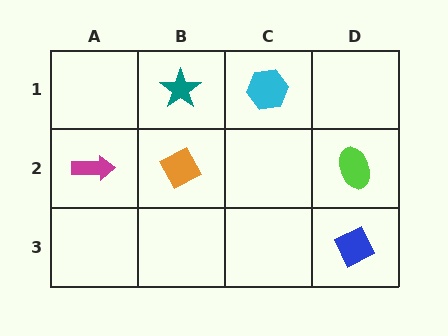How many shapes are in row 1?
2 shapes.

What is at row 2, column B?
An orange diamond.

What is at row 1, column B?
A teal star.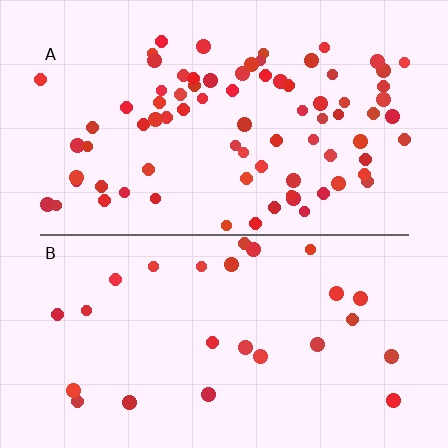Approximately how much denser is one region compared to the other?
Approximately 3.1× — region A over region B.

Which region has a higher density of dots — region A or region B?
A (the top).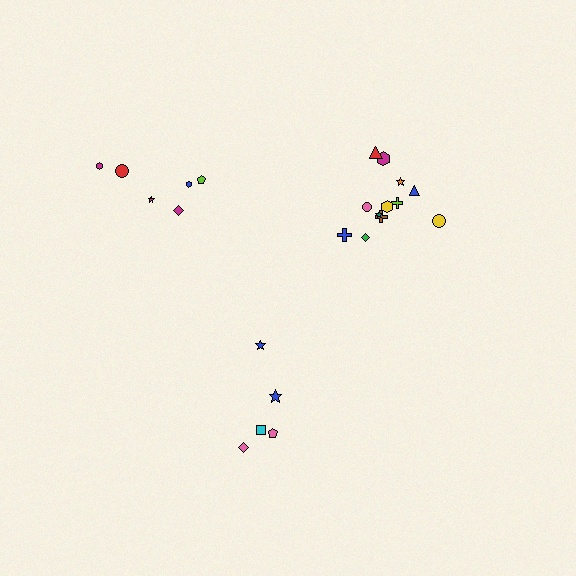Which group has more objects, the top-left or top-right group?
The top-right group.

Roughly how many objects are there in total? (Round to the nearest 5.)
Roughly 25 objects in total.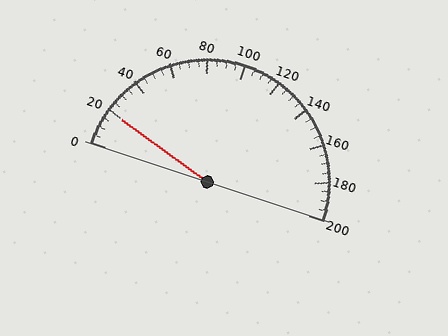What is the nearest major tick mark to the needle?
The nearest major tick mark is 20.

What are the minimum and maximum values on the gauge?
The gauge ranges from 0 to 200.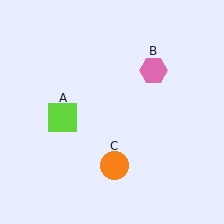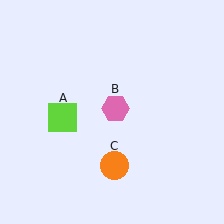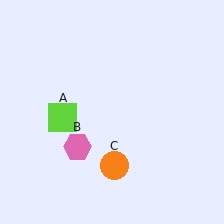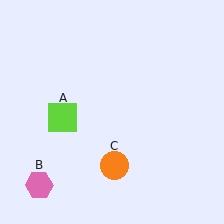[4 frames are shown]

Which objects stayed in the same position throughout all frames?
Lime square (object A) and orange circle (object C) remained stationary.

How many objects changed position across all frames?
1 object changed position: pink hexagon (object B).